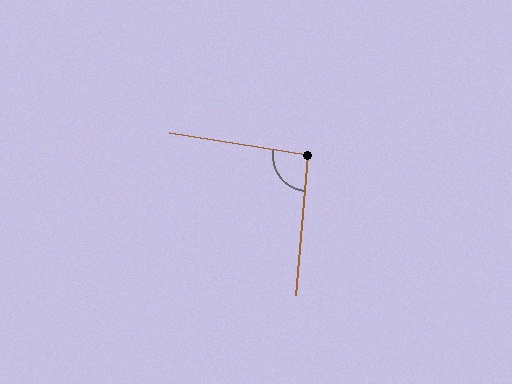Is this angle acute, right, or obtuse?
It is approximately a right angle.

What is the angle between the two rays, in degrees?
Approximately 94 degrees.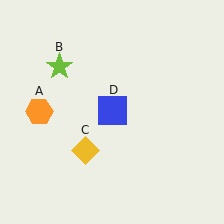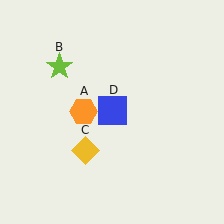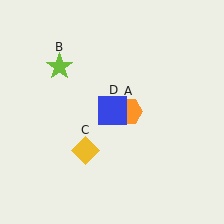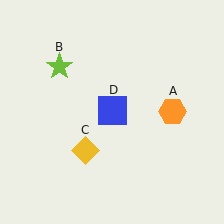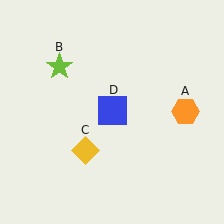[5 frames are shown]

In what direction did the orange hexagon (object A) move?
The orange hexagon (object A) moved right.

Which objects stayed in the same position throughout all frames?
Lime star (object B) and yellow diamond (object C) and blue square (object D) remained stationary.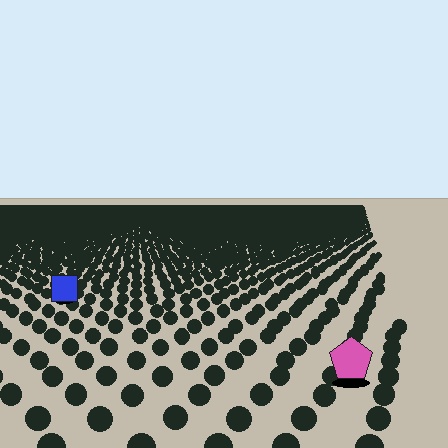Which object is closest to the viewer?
The pink pentagon is closest. The texture marks near it are larger and more spread out.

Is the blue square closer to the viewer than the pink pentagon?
No. The pink pentagon is closer — you can tell from the texture gradient: the ground texture is coarser near it.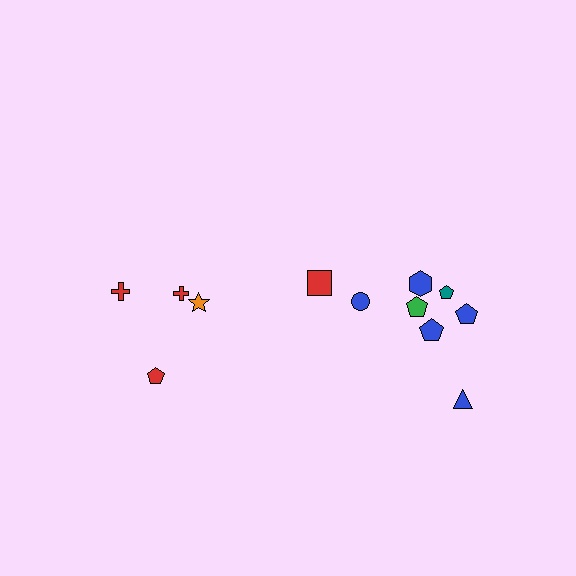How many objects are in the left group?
There are 4 objects.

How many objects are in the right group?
There are 8 objects.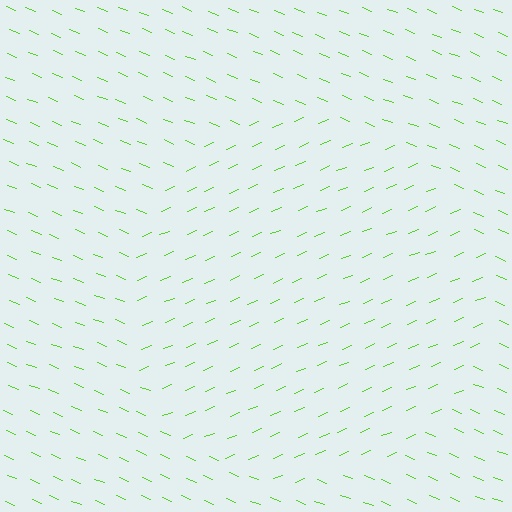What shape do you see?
I see a circle.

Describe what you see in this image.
The image is filled with small lime line segments. A circle region in the image has lines oriented differently from the surrounding lines, creating a visible texture boundary.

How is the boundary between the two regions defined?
The boundary is defined purely by a change in line orientation (approximately 45 degrees difference). All lines are the same color and thickness.